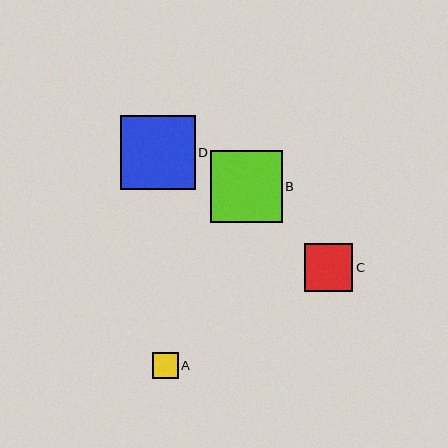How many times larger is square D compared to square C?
Square D is approximately 1.6 times the size of square C.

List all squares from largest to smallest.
From largest to smallest: D, B, C, A.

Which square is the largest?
Square D is the largest with a size of approximately 75 pixels.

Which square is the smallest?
Square A is the smallest with a size of approximately 26 pixels.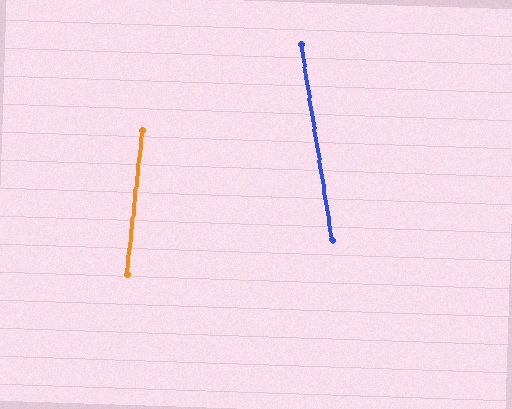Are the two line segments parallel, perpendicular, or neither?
Neither parallel nor perpendicular — they differ by about 15°.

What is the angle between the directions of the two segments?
Approximately 15 degrees.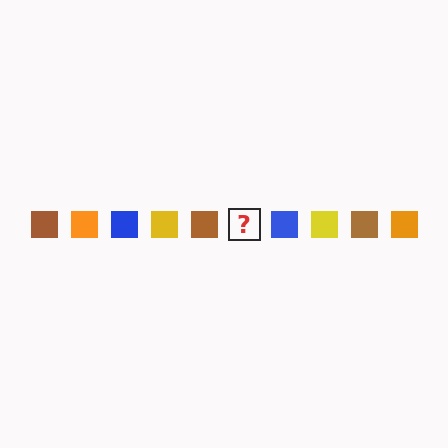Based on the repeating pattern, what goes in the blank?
The blank should be an orange square.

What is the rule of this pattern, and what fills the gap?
The rule is that the pattern cycles through brown, orange, blue, yellow squares. The gap should be filled with an orange square.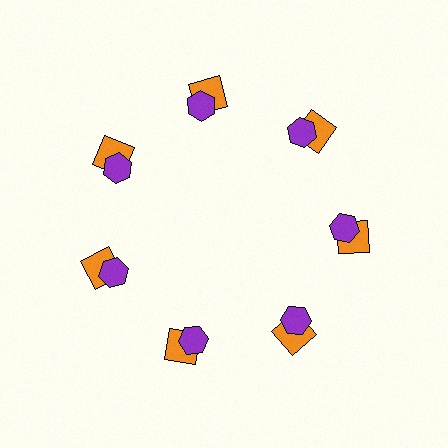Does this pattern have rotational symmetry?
Yes, this pattern has 7-fold rotational symmetry. It looks the same after rotating 51 degrees around the center.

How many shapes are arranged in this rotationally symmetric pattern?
There are 14 shapes, arranged in 7 groups of 2.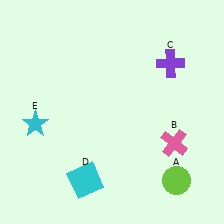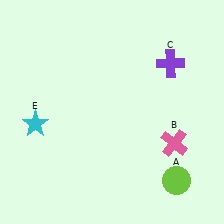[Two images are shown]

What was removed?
The cyan square (D) was removed in Image 2.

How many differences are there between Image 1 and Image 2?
There is 1 difference between the two images.